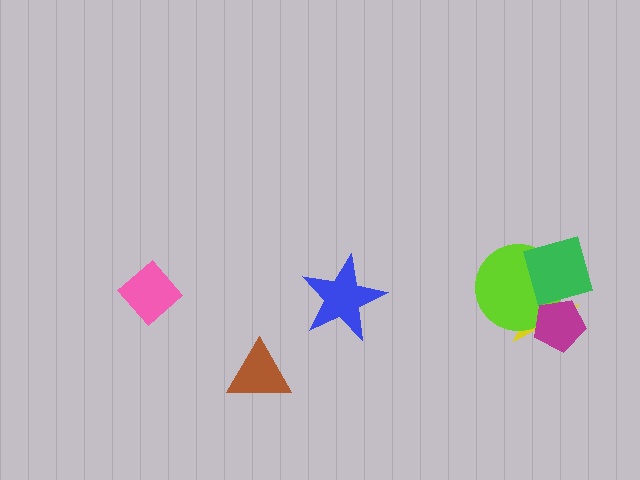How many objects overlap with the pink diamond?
0 objects overlap with the pink diamond.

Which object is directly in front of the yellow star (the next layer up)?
The lime circle is directly in front of the yellow star.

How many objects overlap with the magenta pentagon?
3 objects overlap with the magenta pentagon.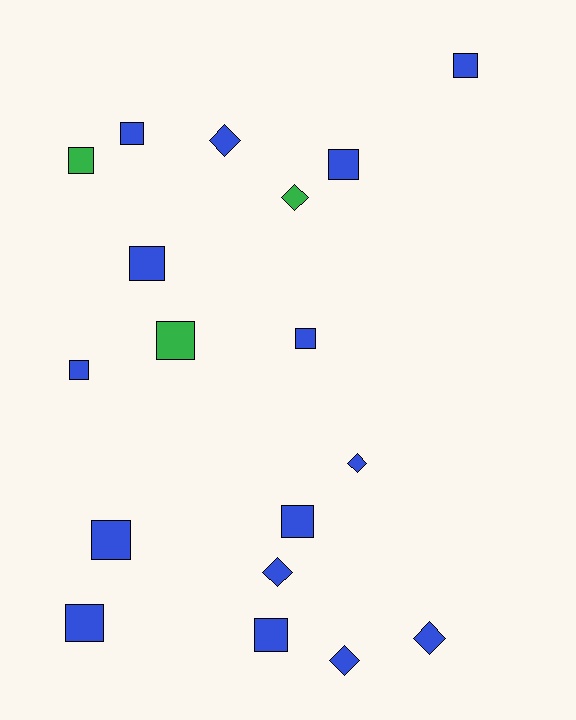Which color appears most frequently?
Blue, with 15 objects.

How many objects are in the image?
There are 18 objects.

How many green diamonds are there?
There is 1 green diamond.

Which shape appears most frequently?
Square, with 12 objects.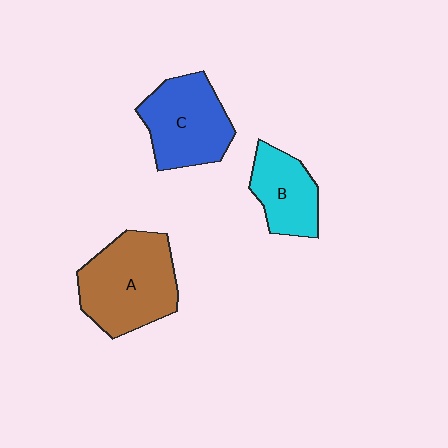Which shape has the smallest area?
Shape B (cyan).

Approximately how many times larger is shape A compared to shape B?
Approximately 1.7 times.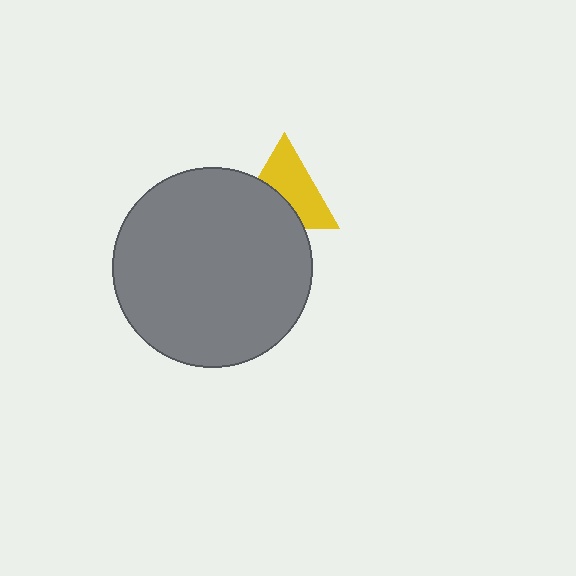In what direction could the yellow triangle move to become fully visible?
The yellow triangle could move up. That would shift it out from behind the gray circle entirely.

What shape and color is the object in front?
The object in front is a gray circle.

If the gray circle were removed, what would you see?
You would see the complete yellow triangle.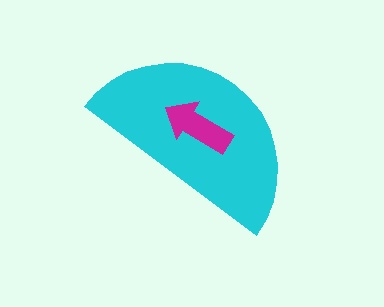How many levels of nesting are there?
2.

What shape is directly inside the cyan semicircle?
The magenta arrow.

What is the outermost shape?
The cyan semicircle.